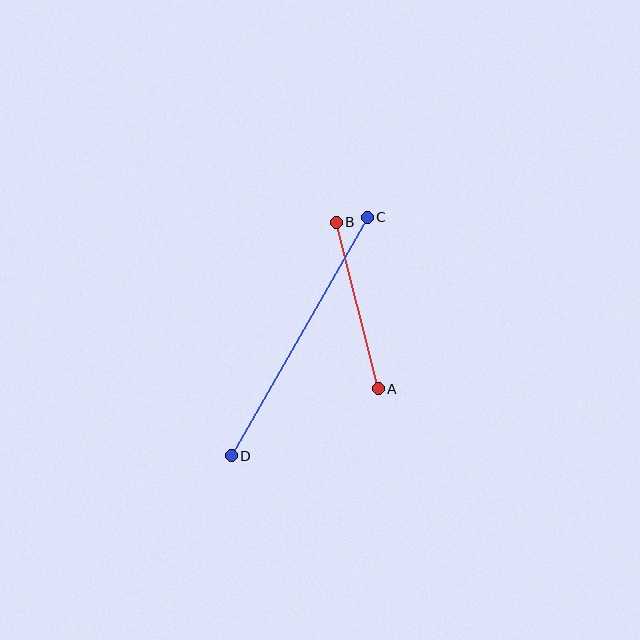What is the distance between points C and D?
The distance is approximately 274 pixels.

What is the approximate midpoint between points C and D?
The midpoint is at approximately (299, 336) pixels.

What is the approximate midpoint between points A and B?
The midpoint is at approximately (357, 305) pixels.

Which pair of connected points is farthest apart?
Points C and D are farthest apart.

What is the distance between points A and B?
The distance is approximately 172 pixels.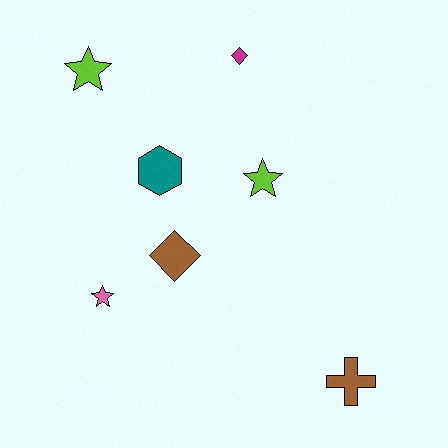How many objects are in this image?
There are 7 objects.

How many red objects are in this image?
There are no red objects.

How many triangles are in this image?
There are no triangles.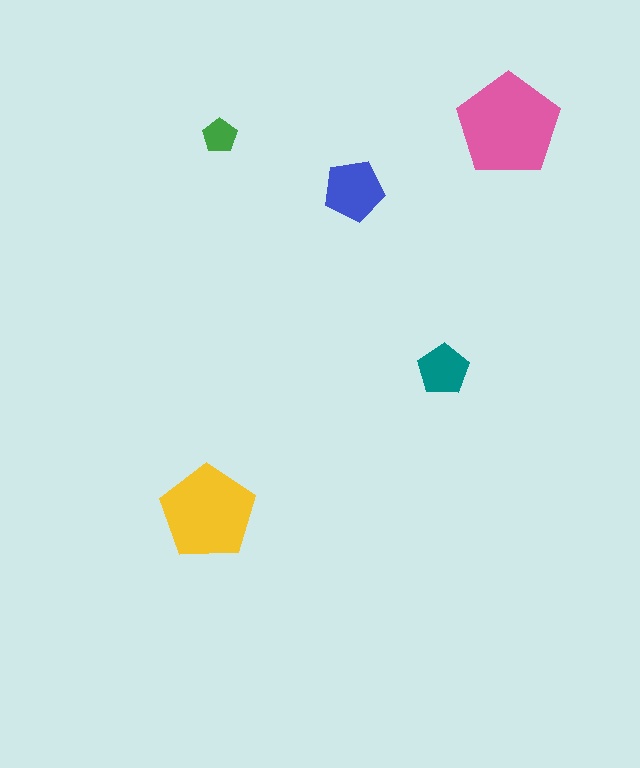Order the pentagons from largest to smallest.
the pink one, the yellow one, the blue one, the teal one, the green one.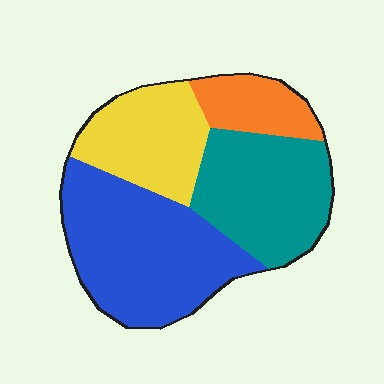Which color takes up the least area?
Orange, at roughly 10%.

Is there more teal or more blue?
Blue.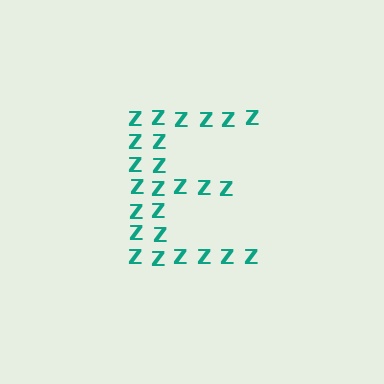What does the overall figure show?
The overall figure shows the letter E.